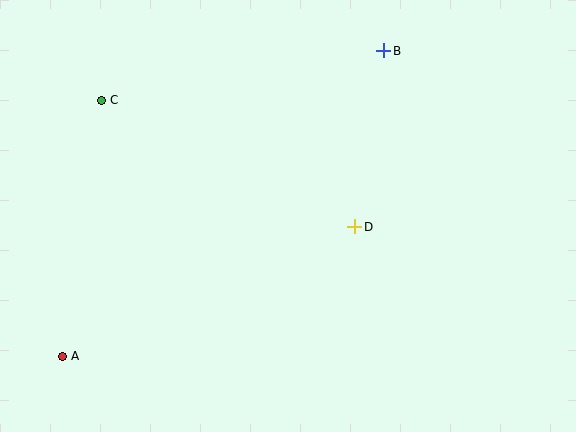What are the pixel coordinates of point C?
Point C is at (101, 100).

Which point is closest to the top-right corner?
Point B is closest to the top-right corner.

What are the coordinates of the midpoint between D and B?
The midpoint between D and B is at (369, 139).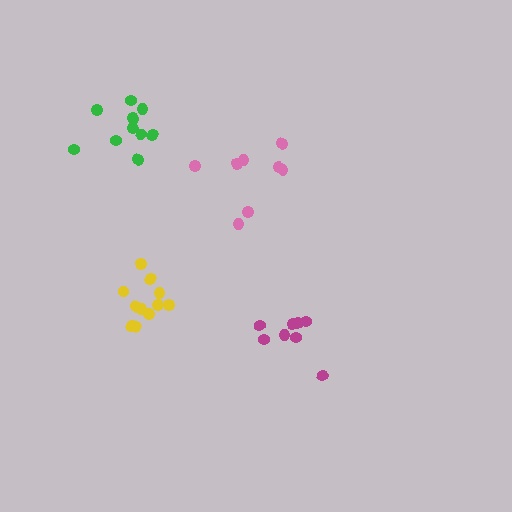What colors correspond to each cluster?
The clusters are colored: yellow, pink, magenta, green.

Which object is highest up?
The green cluster is topmost.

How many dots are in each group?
Group 1: 11 dots, Group 2: 8 dots, Group 3: 8 dots, Group 4: 10 dots (37 total).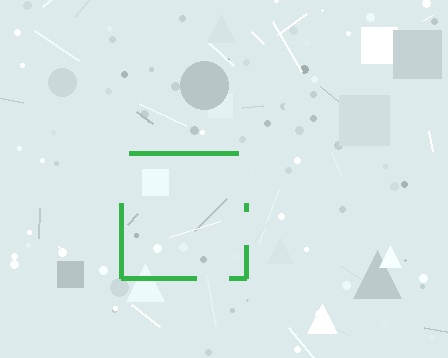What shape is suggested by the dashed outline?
The dashed outline suggests a square.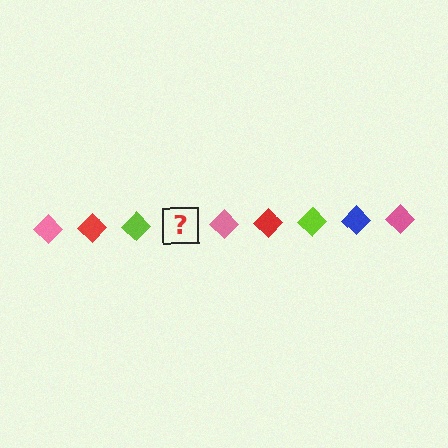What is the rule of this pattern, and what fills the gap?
The rule is that the pattern cycles through pink, red, lime, blue diamonds. The gap should be filled with a blue diamond.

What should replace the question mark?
The question mark should be replaced with a blue diamond.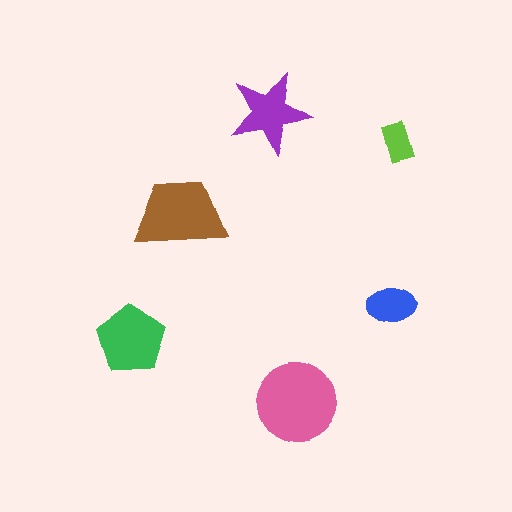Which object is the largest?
The pink circle.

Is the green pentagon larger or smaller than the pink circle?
Smaller.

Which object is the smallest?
The lime rectangle.